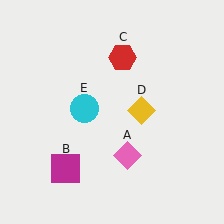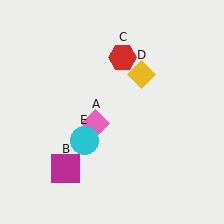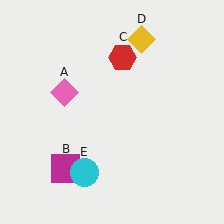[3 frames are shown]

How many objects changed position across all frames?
3 objects changed position: pink diamond (object A), yellow diamond (object D), cyan circle (object E).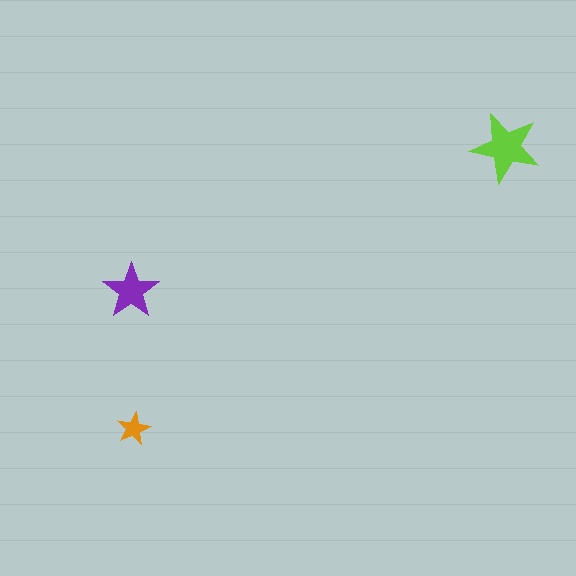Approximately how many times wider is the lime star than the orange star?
About 2 times wider.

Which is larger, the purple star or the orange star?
The purple one.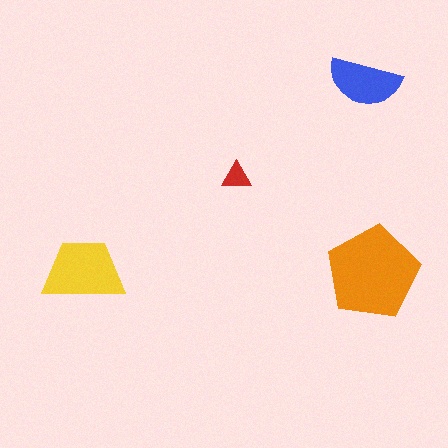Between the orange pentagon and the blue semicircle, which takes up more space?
The orange pentagon.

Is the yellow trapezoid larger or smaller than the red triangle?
Larger.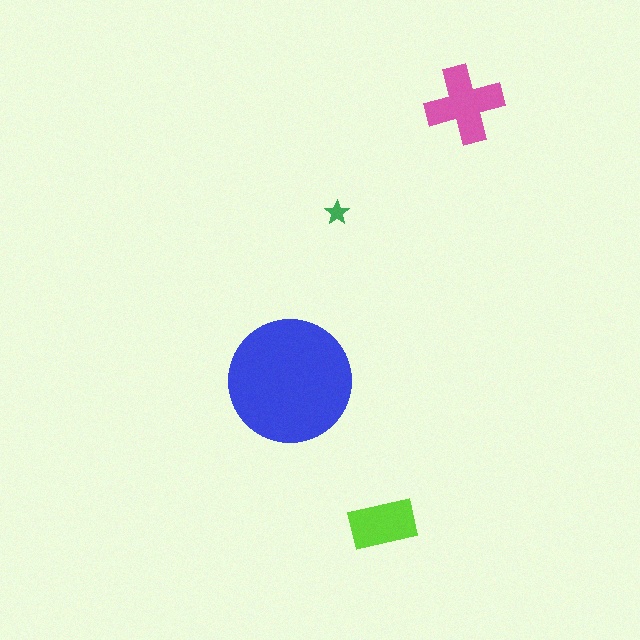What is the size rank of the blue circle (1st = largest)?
1st.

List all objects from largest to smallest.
The blue circle, the pink cross, the lime rectangle, the green star.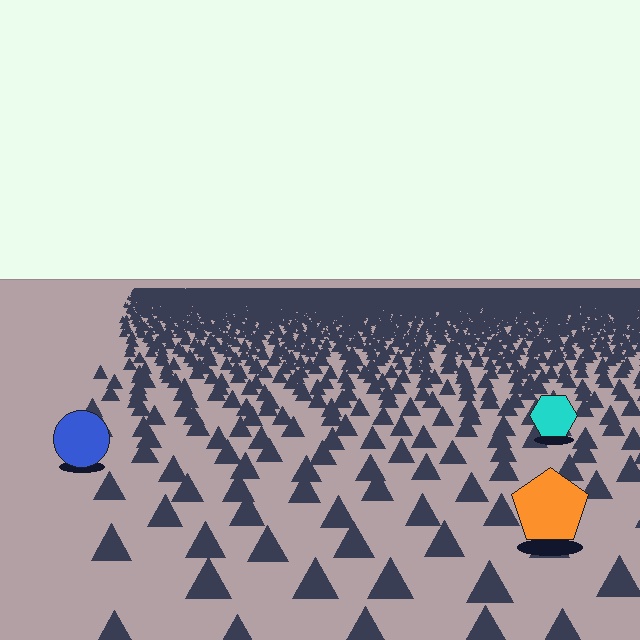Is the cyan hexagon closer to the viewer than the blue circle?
No. The blue circle is closer — you can tell from the texture gradient: the ground texture is coarser near it.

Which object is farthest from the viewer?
The cyan hexagon is farthest from the viewer. It appears smaller and the ground texture around it is denser.